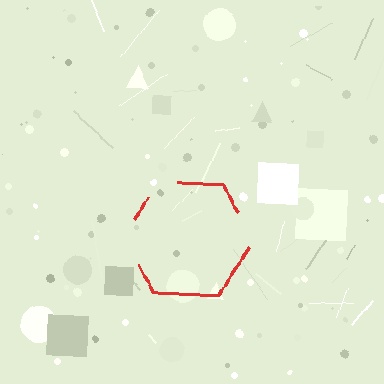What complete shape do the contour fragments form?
The contour fragments form a hexagon.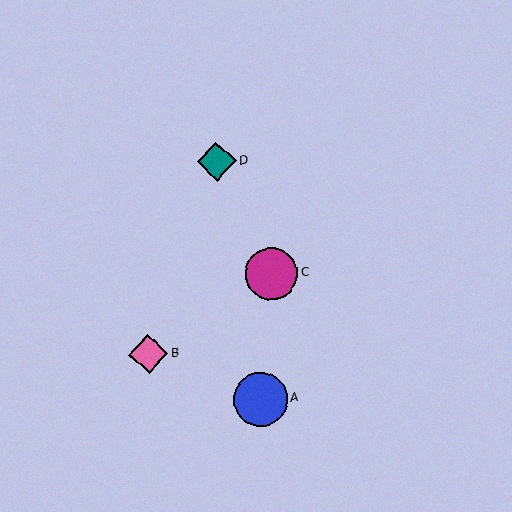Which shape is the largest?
The blue circle (labeled A) is the largest.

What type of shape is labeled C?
Shape C is a magenta circle.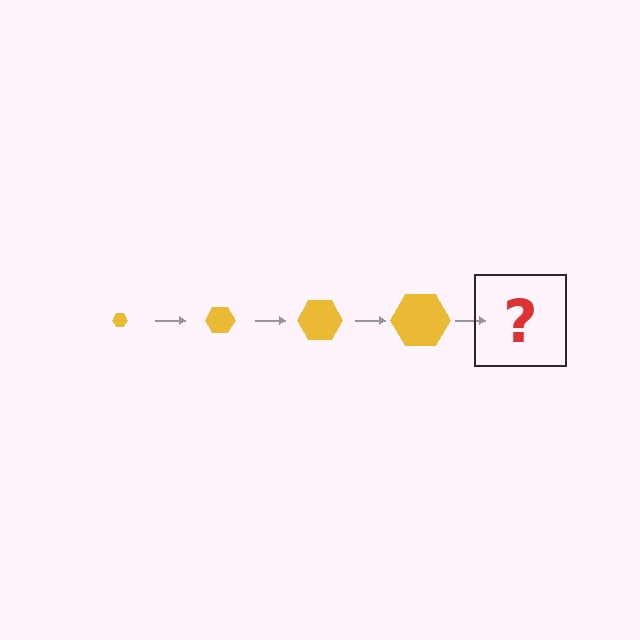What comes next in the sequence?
The next element should be a yellow hexagon, larger than the previous one.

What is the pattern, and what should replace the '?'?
The pattern is that the hexagon gets progressively larger each step. The '?' should be a yellow hexagon, larger than the previous one.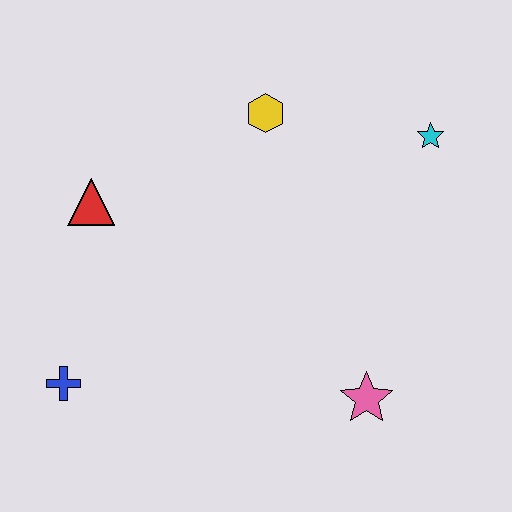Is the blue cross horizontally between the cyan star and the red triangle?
No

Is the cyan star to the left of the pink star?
No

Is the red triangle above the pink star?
Yes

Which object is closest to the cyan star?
The yellow hexagon is closest to the cyan star.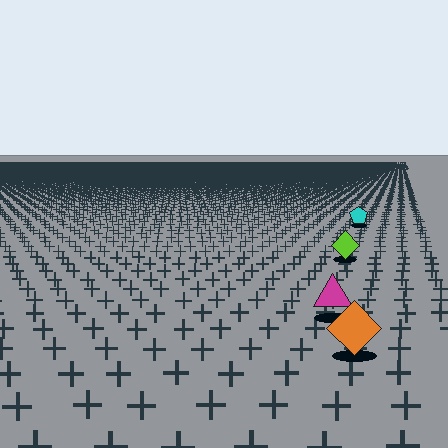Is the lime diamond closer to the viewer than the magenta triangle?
No. The magenta triangle is closer — you can tell from the texture gradient: the ground texture is coarser near it.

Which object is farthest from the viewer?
The cyan pentagon is farthest from the viewer. It appears smaller and the ground texture around it is denser.